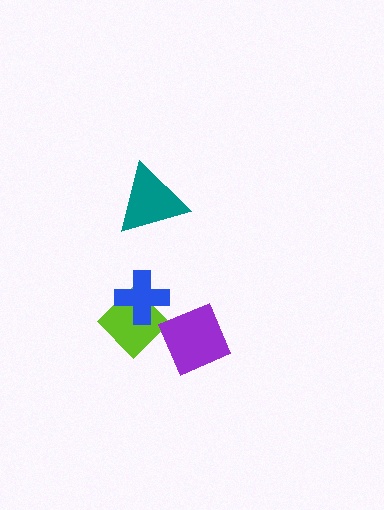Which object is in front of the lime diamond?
The blue cross is in front of the lime diamond.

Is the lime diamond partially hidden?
Yes, it is partially covered by another shape.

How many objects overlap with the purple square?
0 objects overlap with the purple square.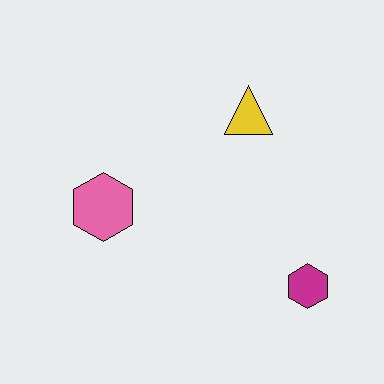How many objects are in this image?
There are 3 objects.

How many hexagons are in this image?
There are 2 hexagons.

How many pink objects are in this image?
There is 1 pink object.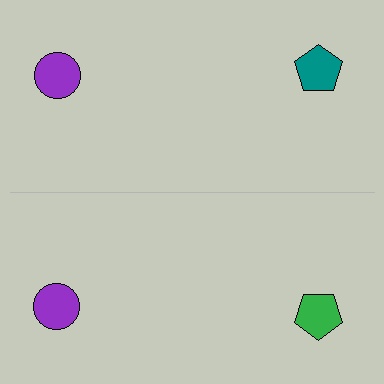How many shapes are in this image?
There are 4 shapes in this image.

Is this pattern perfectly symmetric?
No, the pattern is not perfectly symmetric. The green pentagon on the bottom side breaks the symmetry — its mirror counterpart is teal.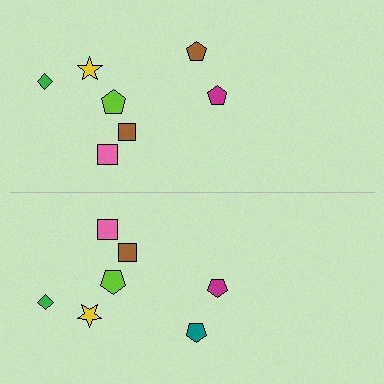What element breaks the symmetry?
The teal pentagon on the bottom side breaks the symmetry — its mirror counterpart is brown.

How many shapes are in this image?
There are 14 shapes in this image.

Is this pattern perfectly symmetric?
No, the pattern is not perfectly symmetric. The teal pentagon on the bottom side breaks the symmetry — its mirror counterpart is brown.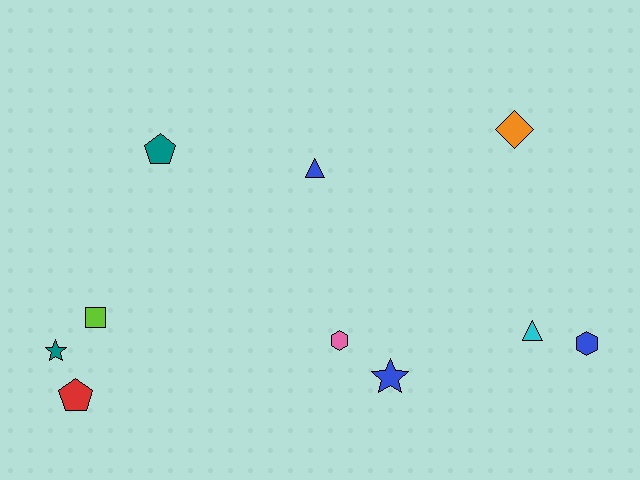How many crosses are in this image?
There are no crosses.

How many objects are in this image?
There are 10 objects.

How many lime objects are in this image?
There is 1 lime object.